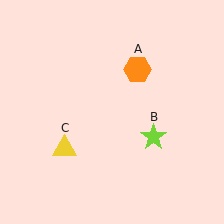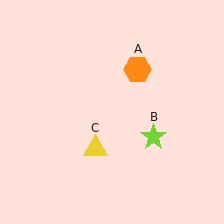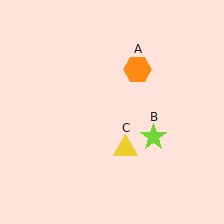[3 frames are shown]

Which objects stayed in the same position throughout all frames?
Orange hexagon (object A) and lime star (object B) remained stationary.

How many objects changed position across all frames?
1 object changed position: yellow triangle (object C).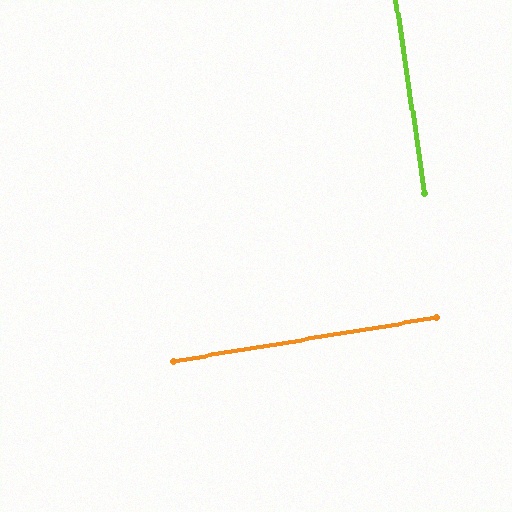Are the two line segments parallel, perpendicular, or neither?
Perpendicular — they meet at approximately 89°.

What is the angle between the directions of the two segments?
Approximately 89 degrees.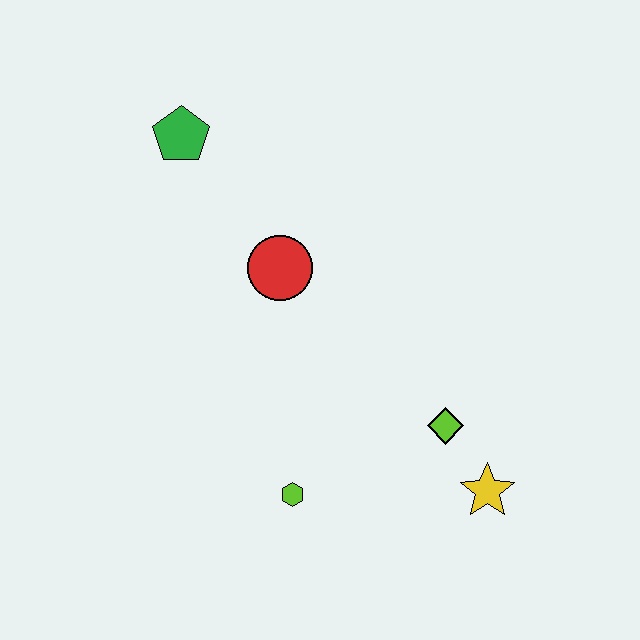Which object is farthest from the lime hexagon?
The green pentagon is farthest from the lime hexagon.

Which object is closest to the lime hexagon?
The lime diamond is closest to the lime hexagon.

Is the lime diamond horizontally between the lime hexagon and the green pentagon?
No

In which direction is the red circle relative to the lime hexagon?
The red circle is above the lime hexagon.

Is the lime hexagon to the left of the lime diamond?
Yes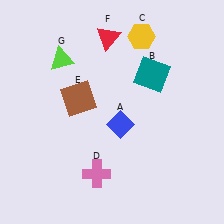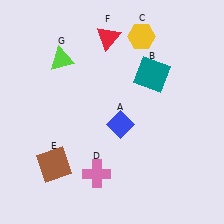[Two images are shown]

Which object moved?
The brown square (E) moved down.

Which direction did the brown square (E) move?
The brown square (E) moved down.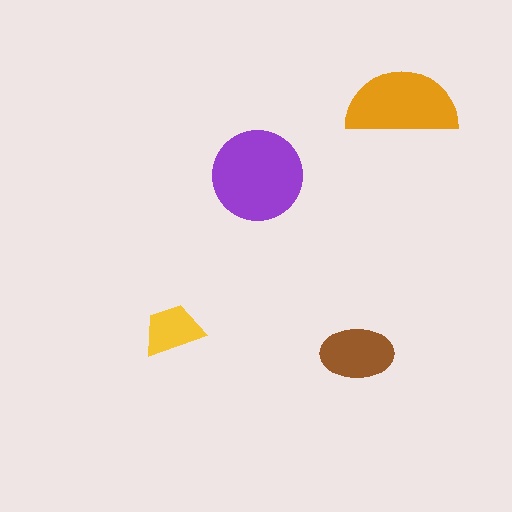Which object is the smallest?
The yellow trapezoid.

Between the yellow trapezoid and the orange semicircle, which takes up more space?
The orange semicircle.